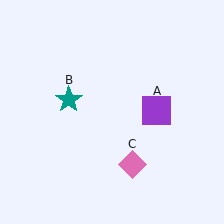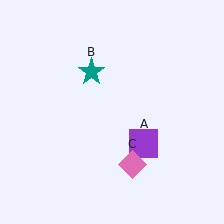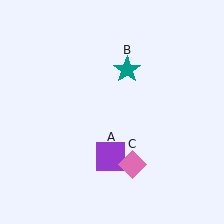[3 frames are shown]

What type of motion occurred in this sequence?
The purple square (object A), teal star (object B) rotated clockwise around the center of the scene.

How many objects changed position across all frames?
2 objects changed position: purple square (object A), teal star (object B).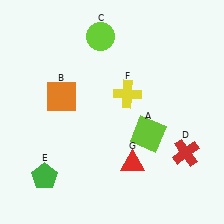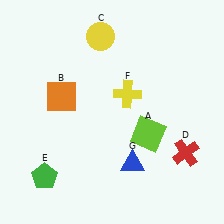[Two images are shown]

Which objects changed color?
C changed from lime to yellow. G changed from red to blue.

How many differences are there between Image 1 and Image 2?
There are 2 differences between the two images.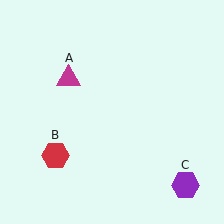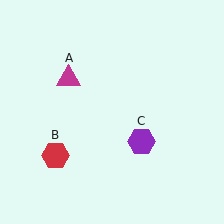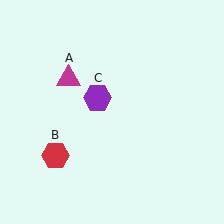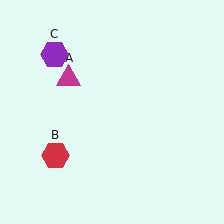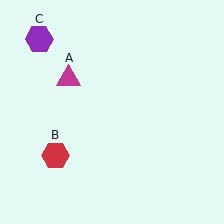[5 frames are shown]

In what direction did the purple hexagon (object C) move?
The purple hexagon (object C) moved up and to the left.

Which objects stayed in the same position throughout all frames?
Magenta triangle (object A) and red hexagon (object B) remained stationary.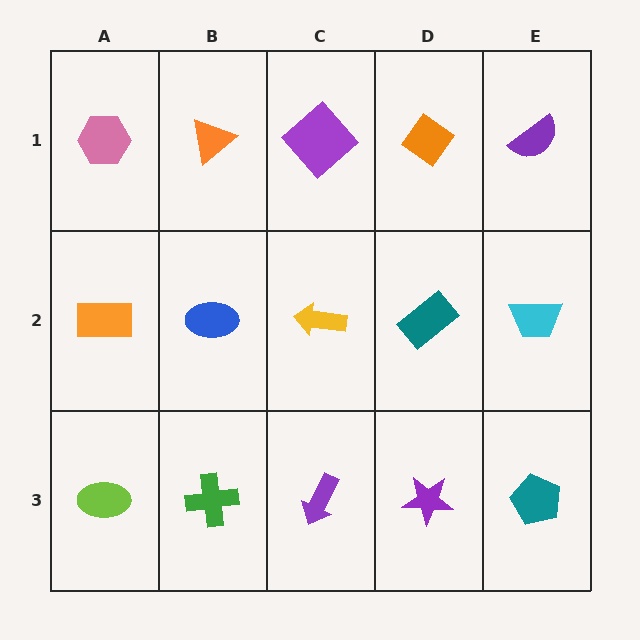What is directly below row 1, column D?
A teal rectangle.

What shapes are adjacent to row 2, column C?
A purple diamond (row 1, column C), a purple arrow (row 3, column C), a blue ellipse (row 2, column B), a teal rectangle (row 2, column D).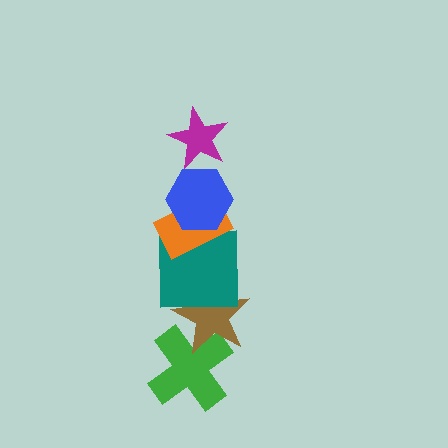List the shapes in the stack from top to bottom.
From top to bottom: the magenta star, the blue hexagon, the orange rectangle, the teal square, the brown star, the green cross.